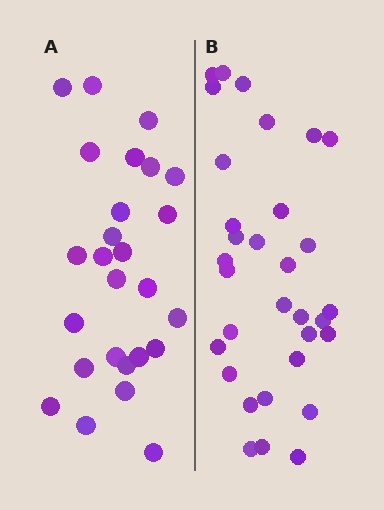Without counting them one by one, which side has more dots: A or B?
Region B (the right region) has more dots.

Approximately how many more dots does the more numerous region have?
Region B has about 6 more dots than region A.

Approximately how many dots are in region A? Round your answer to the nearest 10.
About 30 dots. (The exact count is 26, which rounds to 30.)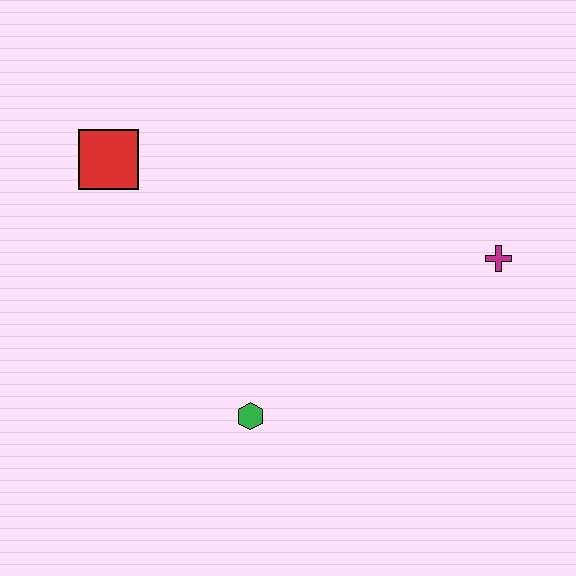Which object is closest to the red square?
The green hexagon is closest to the red square.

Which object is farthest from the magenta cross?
The red square is farthest from the magenta cross.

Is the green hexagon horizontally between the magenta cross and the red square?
Yes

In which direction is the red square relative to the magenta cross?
The red square is to the left of the magenta cross.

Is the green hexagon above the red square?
No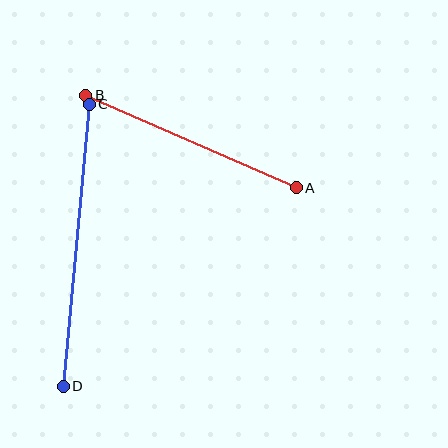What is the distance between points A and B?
The distance is approximately 230 pixels.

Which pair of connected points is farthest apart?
Points C and D are farthest apart.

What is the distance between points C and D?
The distance is approximately 283 pixels.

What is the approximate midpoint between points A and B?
The midpoint is at approximately (191, 141) pixels.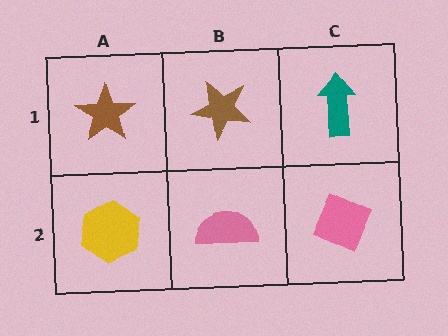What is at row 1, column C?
A teal arrow.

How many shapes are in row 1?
3 shapes.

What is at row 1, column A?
A brown star.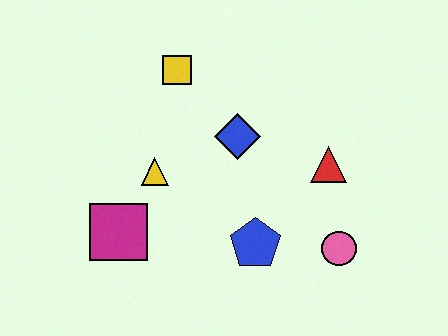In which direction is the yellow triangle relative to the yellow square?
The yellow triangle is below the yellow square.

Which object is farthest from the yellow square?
The pink circle is farthest from the yellow square.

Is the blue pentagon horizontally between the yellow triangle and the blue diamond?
No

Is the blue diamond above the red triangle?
Yes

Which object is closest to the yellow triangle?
The magenta square is closest to the yellow triangle.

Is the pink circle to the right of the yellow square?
Yes